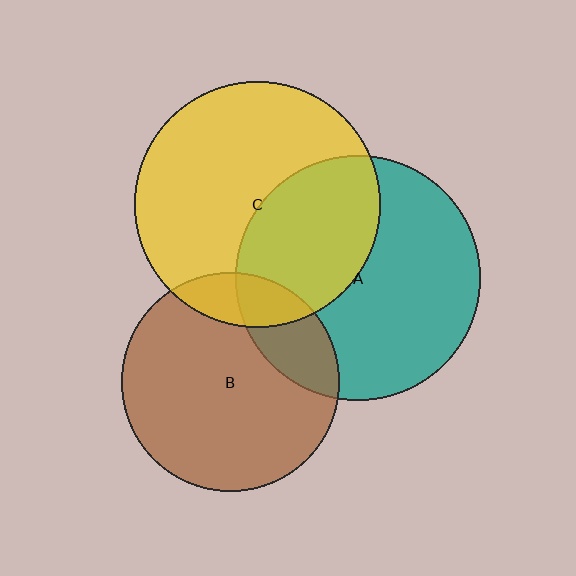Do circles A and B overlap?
Yes.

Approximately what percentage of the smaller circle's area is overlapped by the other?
Approximately 20%.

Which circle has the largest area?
Circle C (yellow).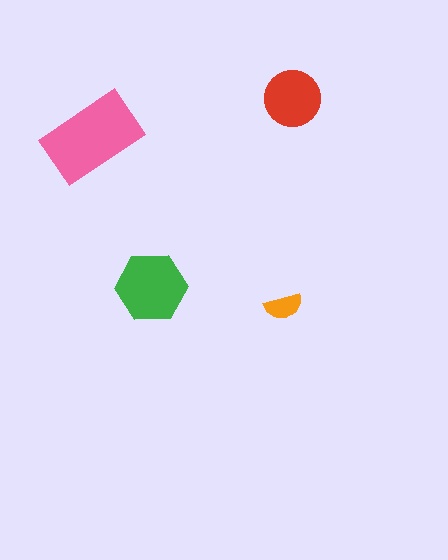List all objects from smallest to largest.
The orange semicircle, the red circle, the green hexagon, the pink rectangle.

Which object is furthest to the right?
The red circle is rightmost.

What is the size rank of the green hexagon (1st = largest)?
2nd.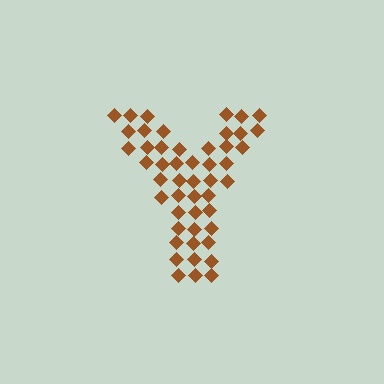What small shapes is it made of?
It is made of small diamonds.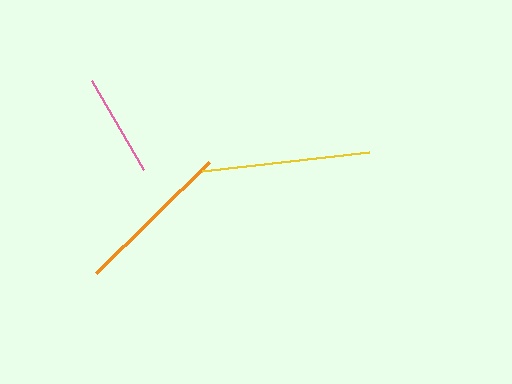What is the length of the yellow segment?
The yellow segment is approximately 169 pixels long.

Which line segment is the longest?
The yellow line is the longest at approximately 169 pixels.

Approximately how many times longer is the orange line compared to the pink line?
The orange line is approximately 1.5 times the length of the pink line.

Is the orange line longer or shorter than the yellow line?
The yellow line is longer than the orange line.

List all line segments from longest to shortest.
From longest to shortest: yellow, orange, pink.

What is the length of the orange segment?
The orange segment is approximately 159 pixels long.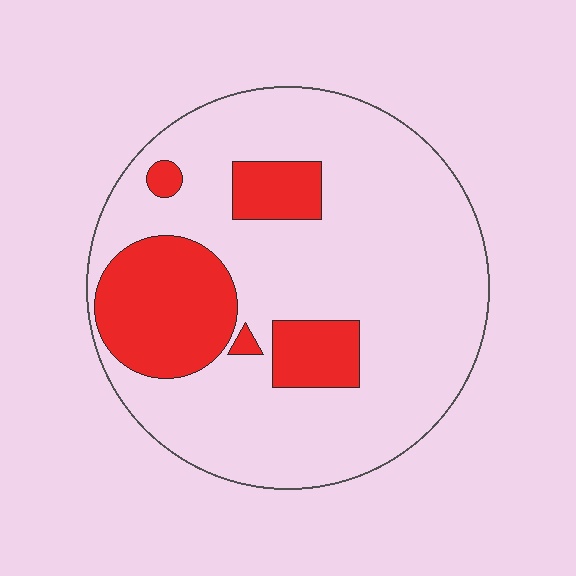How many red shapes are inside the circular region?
5.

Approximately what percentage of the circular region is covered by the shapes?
Approximately 25%.